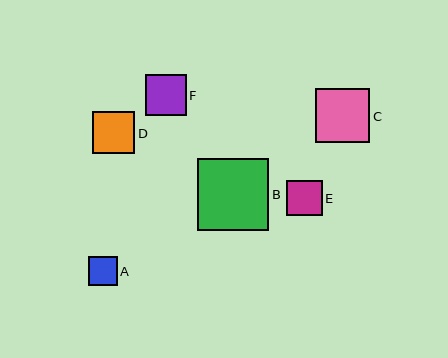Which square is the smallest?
Square A is the smallest with a size of approximately 29 pixels.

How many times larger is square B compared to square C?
Square B is approximately 1.3 times the size of square C.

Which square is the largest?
Square B is the largest with a size of approximately 72 pixels.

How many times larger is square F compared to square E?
Square F is approximately 1.2 times the size of square E.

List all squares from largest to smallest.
From largest to smallest: B, C, D, F, E, A.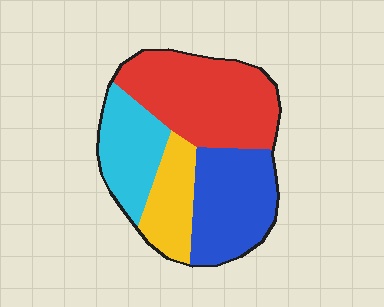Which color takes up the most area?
Red, at roughly 35%.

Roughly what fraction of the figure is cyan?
Cyan takes up about one fifth (1/5) of the figure.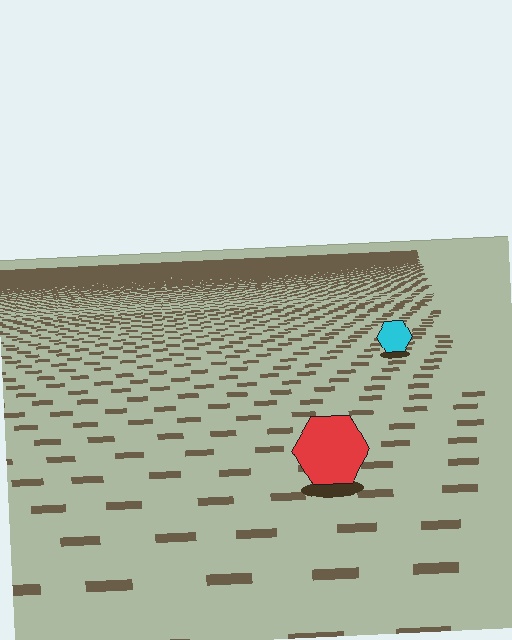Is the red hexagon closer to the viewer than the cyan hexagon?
Yes. The red hexagon is closer — you can tell from the texture gradient: the ground texture is coarser near it.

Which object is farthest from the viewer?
The cyan hexagon is farthest from the viewer. It appears smaller and the ground texture around it is denser.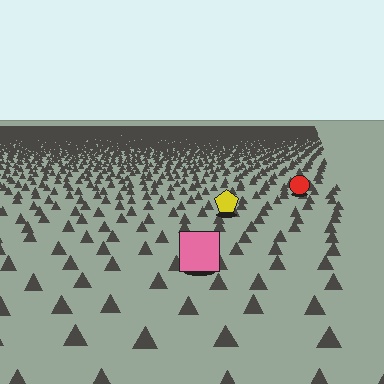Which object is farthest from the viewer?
The red circle is farthest from the viewer. It appears smaller and the ground texture around it is denser.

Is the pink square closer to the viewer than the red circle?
Yes. The pink square is closer — you can tell from the texture gradient: the ground texture is coarser near it.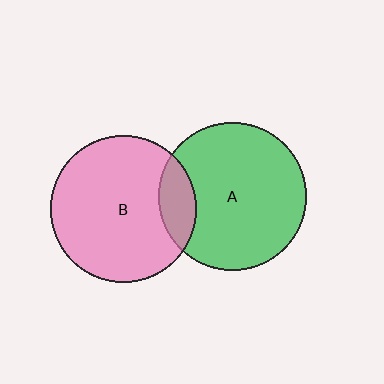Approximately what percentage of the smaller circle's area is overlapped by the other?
Approximately 15%.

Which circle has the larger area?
Circle A (green).